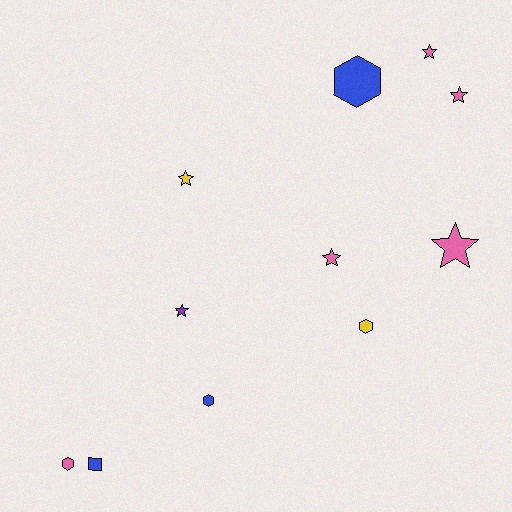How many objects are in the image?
There are 11 objects.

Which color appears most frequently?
Pink, with 5 objects.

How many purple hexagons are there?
There are no purple hexagons.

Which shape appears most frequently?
Star, with 6 objects.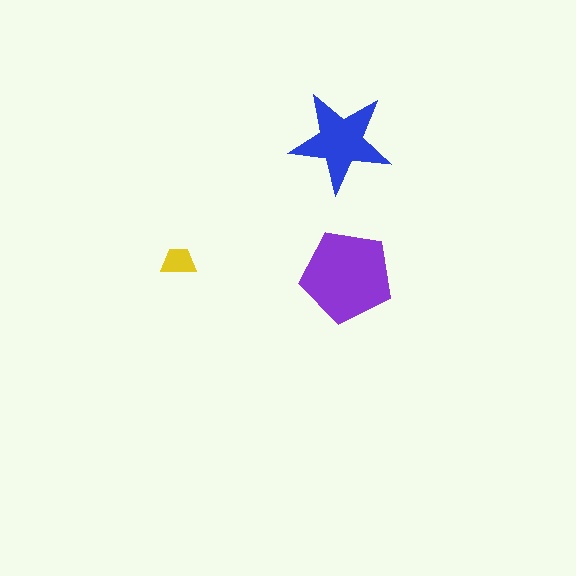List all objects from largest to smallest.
The purple pentagon, the blue star, the yellow trapezoid.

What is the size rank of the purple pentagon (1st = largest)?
1st.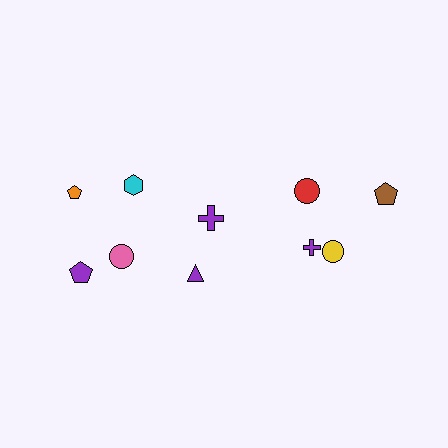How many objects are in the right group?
There are 4 objects.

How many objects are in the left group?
There are 6 objects.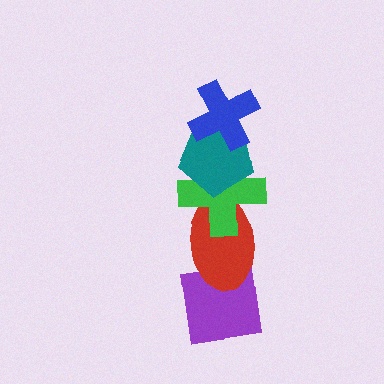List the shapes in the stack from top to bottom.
From top to bottom: the blue cross, the teal pentagon, the green cross, the red ellipse, the purple square.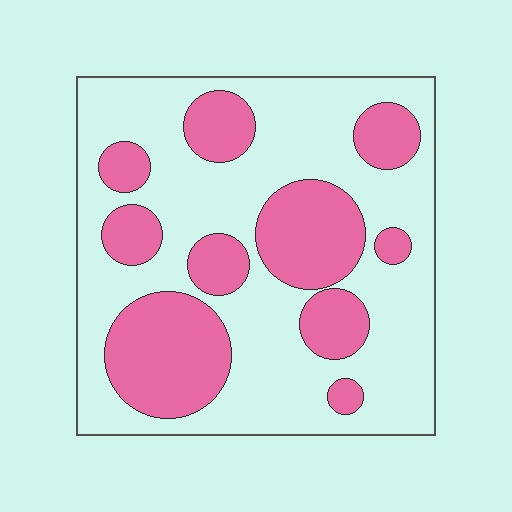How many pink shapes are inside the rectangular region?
10.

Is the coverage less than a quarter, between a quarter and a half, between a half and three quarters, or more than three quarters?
Between a quarter and a half.